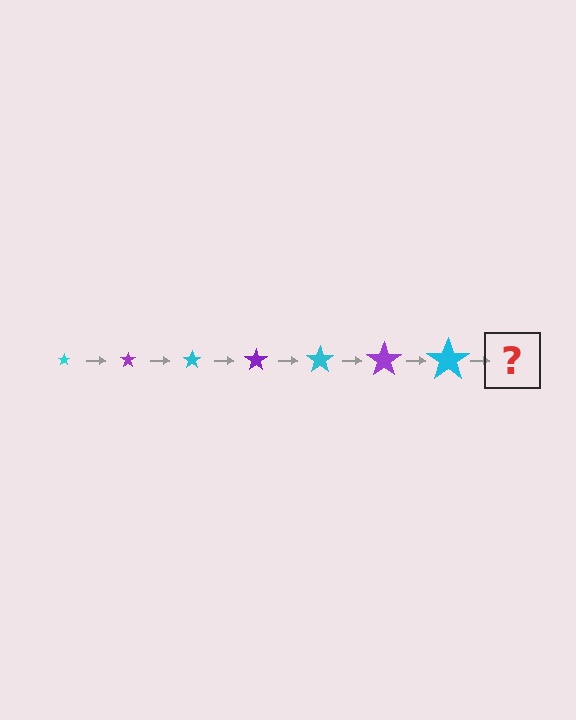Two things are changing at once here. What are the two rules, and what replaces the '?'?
The two rules are that the star grows larger each step and the color cycles through cyan and purple. The '?' should be a purple star, larger than the previous one.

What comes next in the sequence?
The next element should be a purple star, larger than the previous one.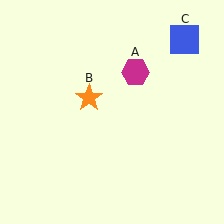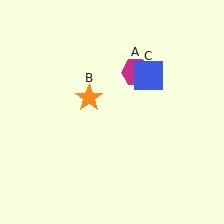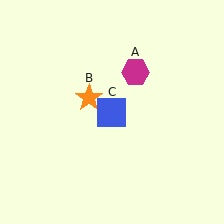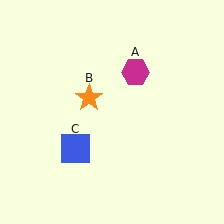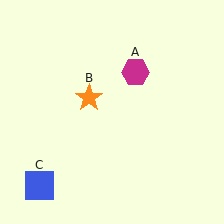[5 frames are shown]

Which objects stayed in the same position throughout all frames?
Magenta hexagon (object A) and orange star (object B) remained stationary.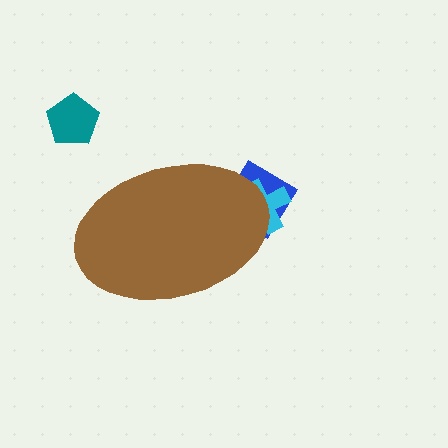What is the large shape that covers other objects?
A brown ellipse.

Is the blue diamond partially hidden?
Yes, the blue diamond is partially hidden behind the brown ellipse.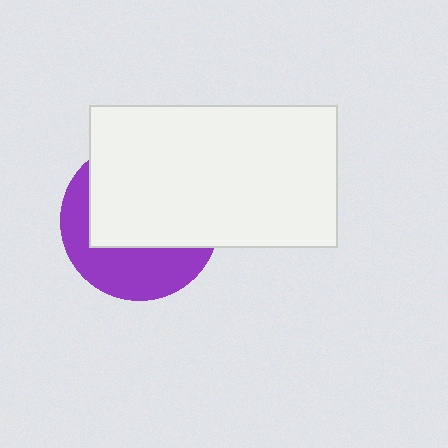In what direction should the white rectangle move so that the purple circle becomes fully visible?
The white rectangle should move up. That is the shortest direction to clear the overlap and leave the purple circle fully visible.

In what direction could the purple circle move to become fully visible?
The purple circle could move down. That would shift it out from behind the white rectangle entirely.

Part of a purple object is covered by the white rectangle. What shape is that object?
It is a circle.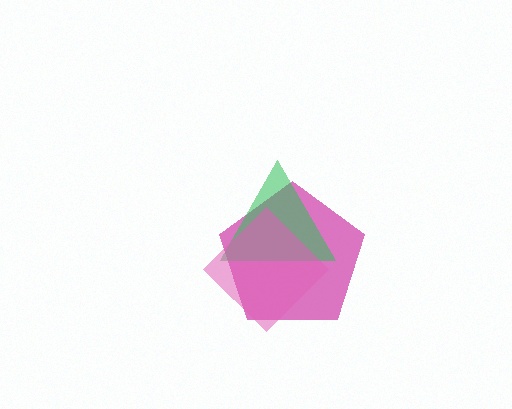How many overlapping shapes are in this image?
There are 3 overlapping shapes in the image.